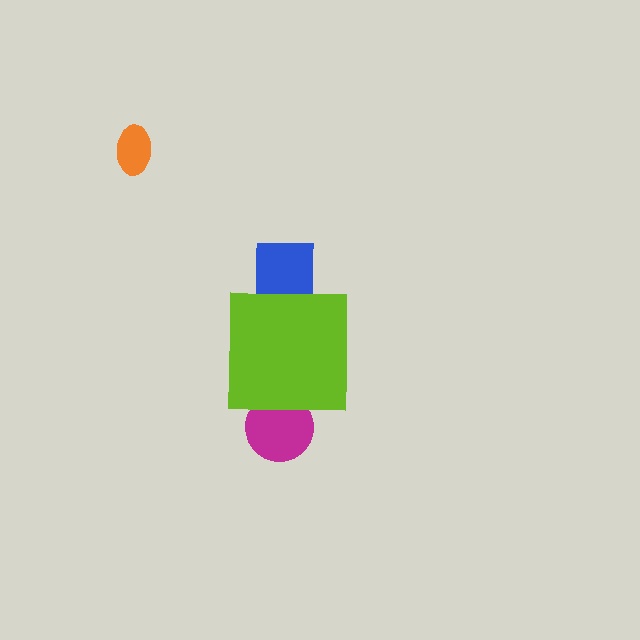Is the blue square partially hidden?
Yes, the blue square is partially hidden behind the lime square.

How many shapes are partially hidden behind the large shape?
2 shapes are partially hidden.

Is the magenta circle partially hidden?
Yes, the magenta circle is partially hidden behind the lime square.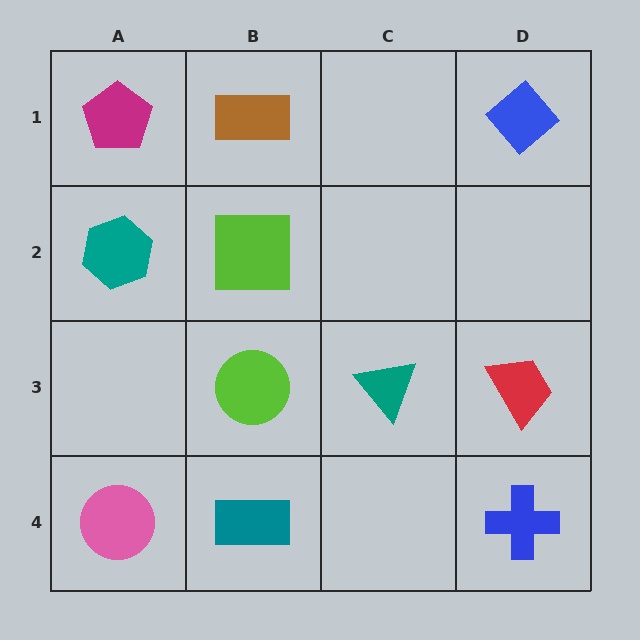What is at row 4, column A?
A pink circle.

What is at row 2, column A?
A teal hexagon.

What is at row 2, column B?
A lime square.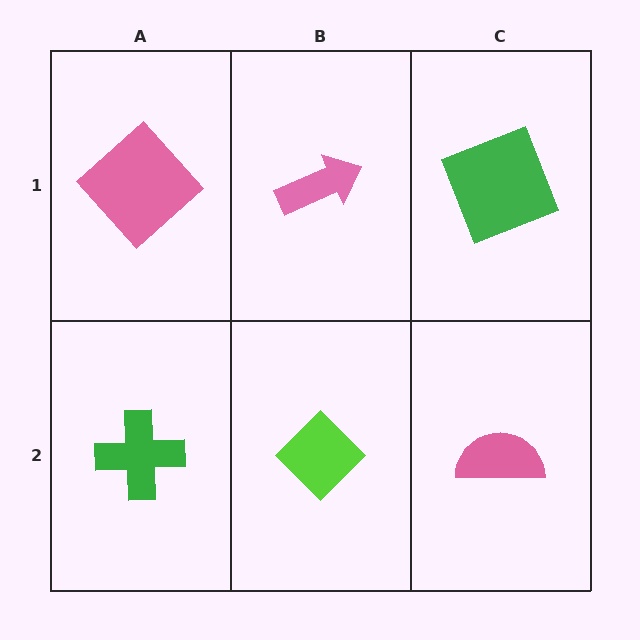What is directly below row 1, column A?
A green cross.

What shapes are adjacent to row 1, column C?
A pink semicircle (row 2, column C), a pink arrow (row 1, column B).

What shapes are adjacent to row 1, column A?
A green cross (row 2, column A), a pink arrow (row 1, column B).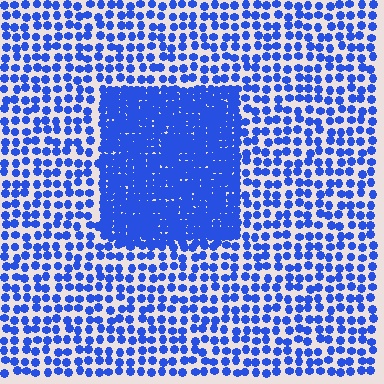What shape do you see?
I see a rectangle.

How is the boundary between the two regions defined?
The boundary is defined by a change in element density (approximately 2.5x ratio). All elements are the same color, size, and shape.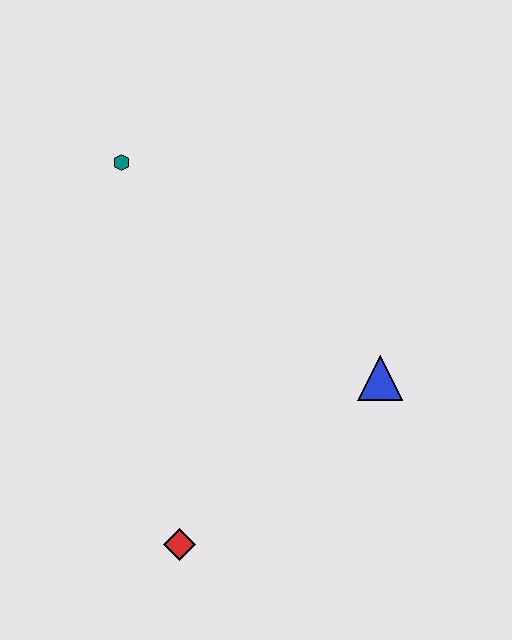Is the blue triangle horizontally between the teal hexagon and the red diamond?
No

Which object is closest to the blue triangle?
The red diamond is closest to the blue triangle.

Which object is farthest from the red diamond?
The teal hexagon is farthest from the red diamond.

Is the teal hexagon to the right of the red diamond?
No